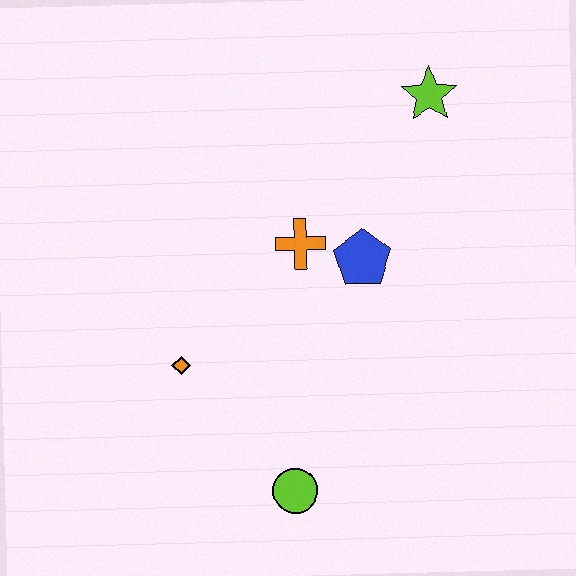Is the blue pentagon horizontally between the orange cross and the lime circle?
No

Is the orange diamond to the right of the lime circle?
No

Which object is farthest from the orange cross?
The lime circle is farthest from the orange cross.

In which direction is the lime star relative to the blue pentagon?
The lime star is above the blue pentagon.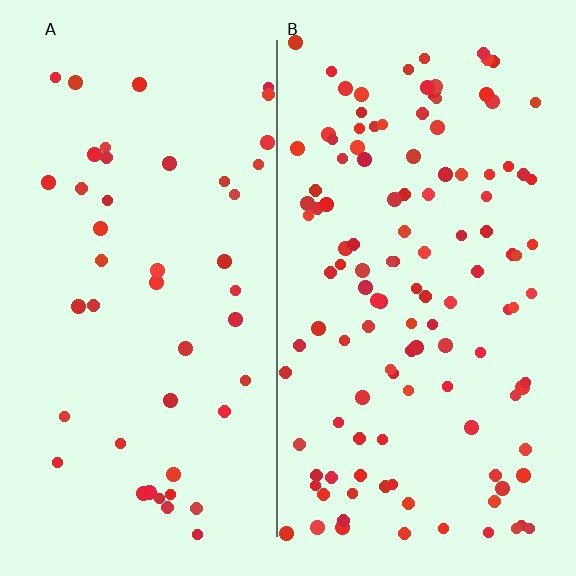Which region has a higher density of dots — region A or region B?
B (the right).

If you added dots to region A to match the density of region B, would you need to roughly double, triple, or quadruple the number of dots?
Approximately triple.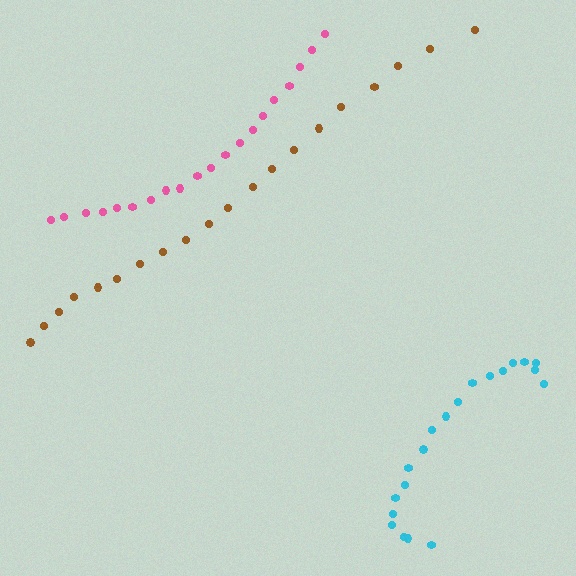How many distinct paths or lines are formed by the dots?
There are 3 distinct paths.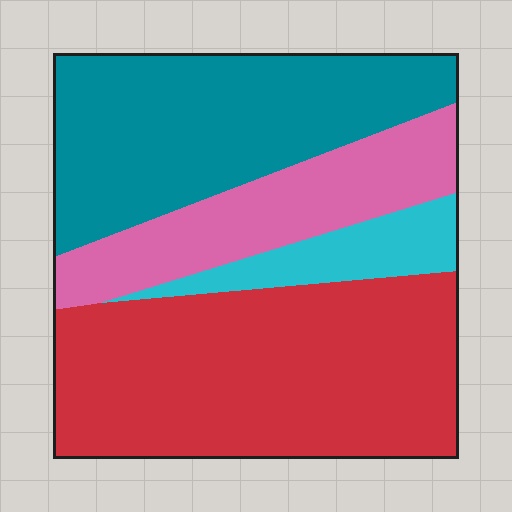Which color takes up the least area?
Cyan, at roughly 10%.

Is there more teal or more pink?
Teal.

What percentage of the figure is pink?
Pink covers 18% of the figure.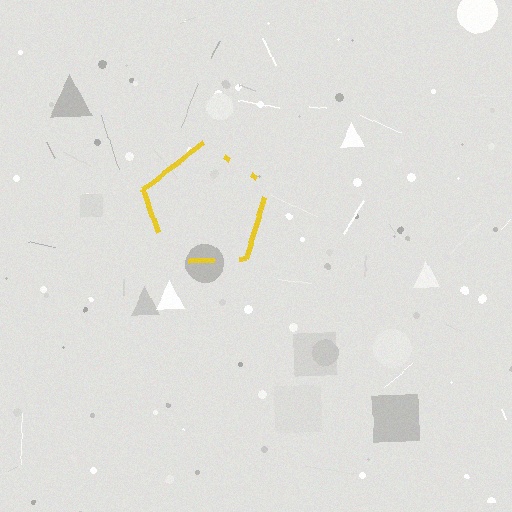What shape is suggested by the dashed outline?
The dashed outline suggests a pentagon.